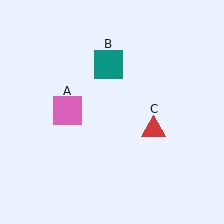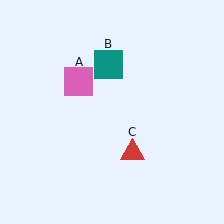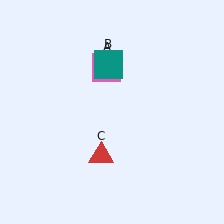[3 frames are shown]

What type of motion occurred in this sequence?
The pink square (object A), red triangle (object C) rotated clockwise around the center of the scene.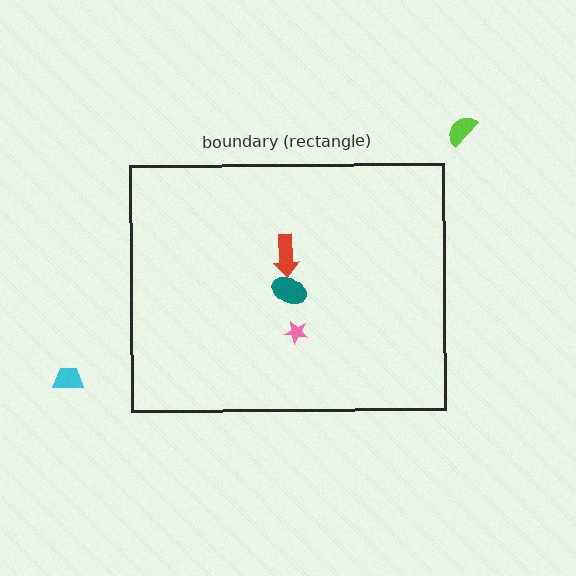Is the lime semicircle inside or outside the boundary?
Outside.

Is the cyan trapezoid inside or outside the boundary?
Outside.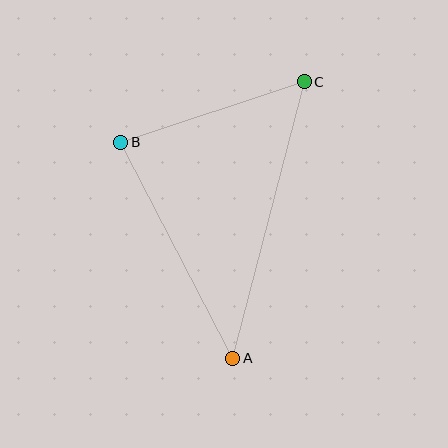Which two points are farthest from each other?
Points A and C are farthest from each other.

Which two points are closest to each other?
Points B and C are closest to each other.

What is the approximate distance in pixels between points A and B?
The distance between A and B is approximately 243 pixels.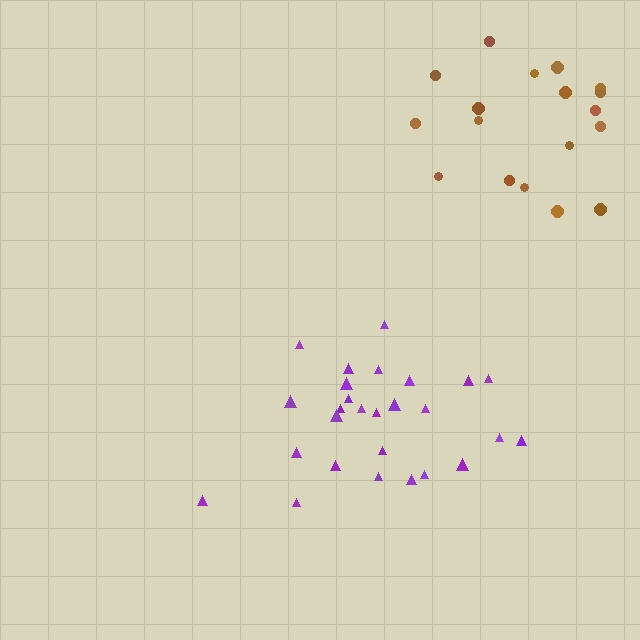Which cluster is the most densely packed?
Purple.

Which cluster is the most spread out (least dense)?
Brown.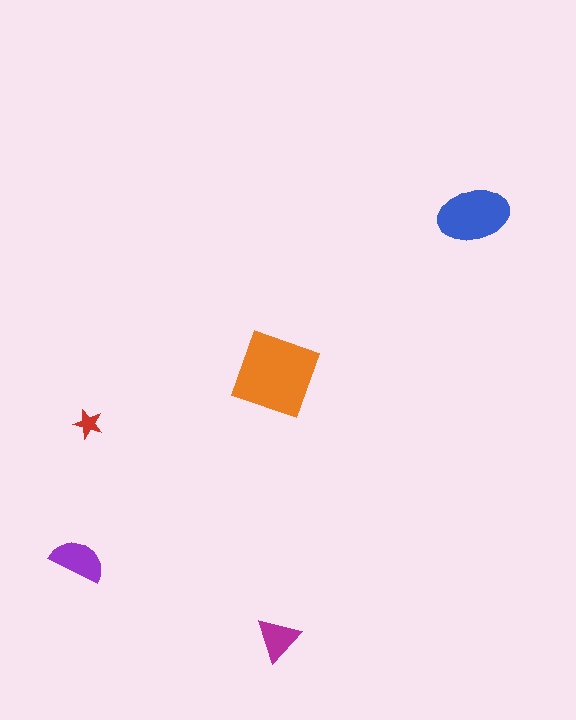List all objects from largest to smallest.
The orange square, the blue ellipse, the purple semicircle, the magenta triangle, the red star.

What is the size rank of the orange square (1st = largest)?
1st.